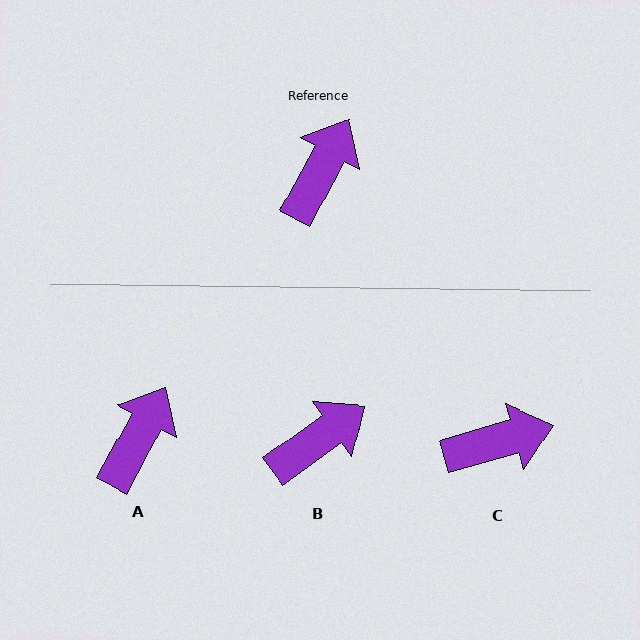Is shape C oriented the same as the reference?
No, it is off by about 46 degrees.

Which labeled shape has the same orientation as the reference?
A.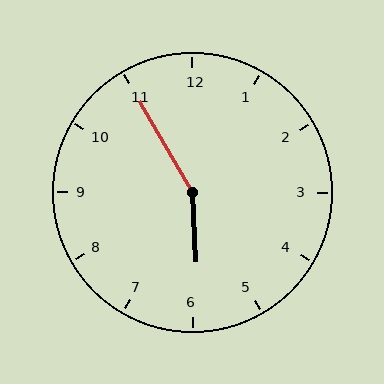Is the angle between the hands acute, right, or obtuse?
It is obtuse.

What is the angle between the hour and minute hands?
Approximately 152 degrees.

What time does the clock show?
5:55.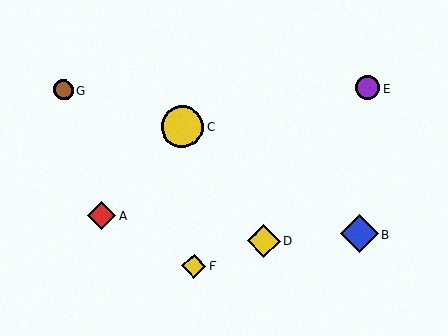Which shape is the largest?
The yellow circle (labeled C) is the largest.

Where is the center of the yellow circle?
The center of the yellow circle is at (183, 127).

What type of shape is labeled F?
Shape F is a yellow diamond.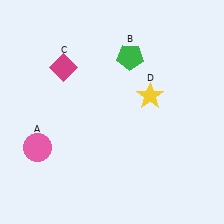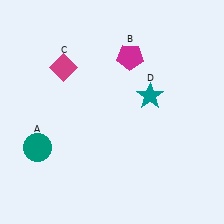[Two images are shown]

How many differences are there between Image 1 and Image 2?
There are 3 differences between the two images.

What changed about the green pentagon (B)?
In Image 1, B is green. In Image 2, it changed to magenta.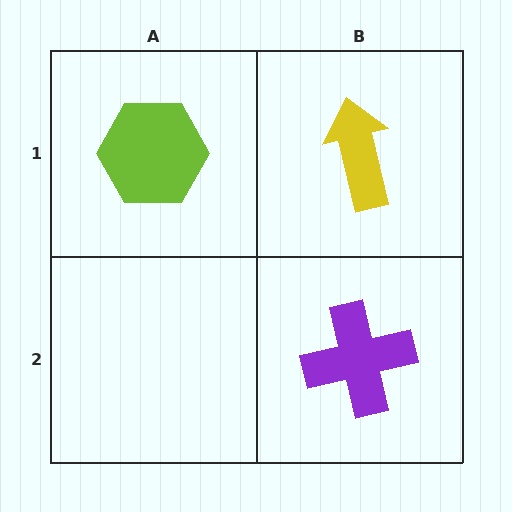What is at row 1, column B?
A yellow arrow.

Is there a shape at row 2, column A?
No, that cell is empty.